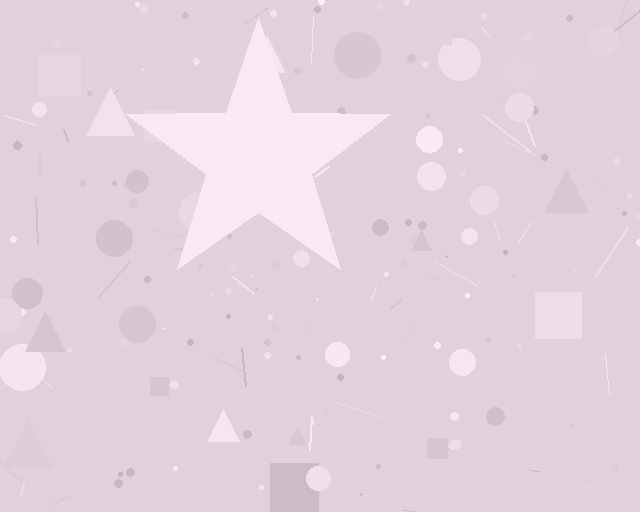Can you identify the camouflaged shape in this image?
The camouflaged shape is a star.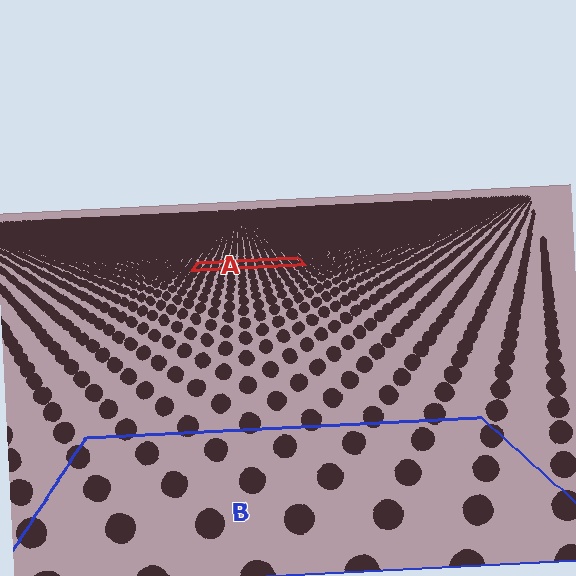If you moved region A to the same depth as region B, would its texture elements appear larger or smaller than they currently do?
They would appear larger. At a closer depth, the same texture elements are projected at a bigger on-screen size.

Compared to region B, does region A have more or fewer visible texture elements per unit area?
Region A has more texture elements per unit area — they are packed more densely because it is farther away.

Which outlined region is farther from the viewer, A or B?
Region A is farther from the viewer — the texture elements inside it appear smaller and more densely packed.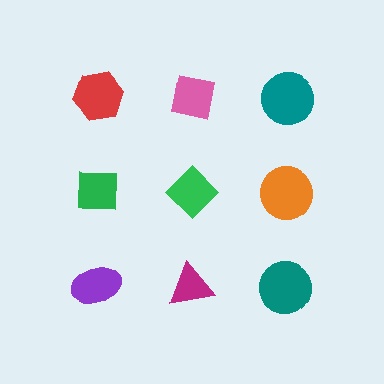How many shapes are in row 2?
3 shapes.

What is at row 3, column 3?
A teal circle.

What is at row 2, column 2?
A green diamond.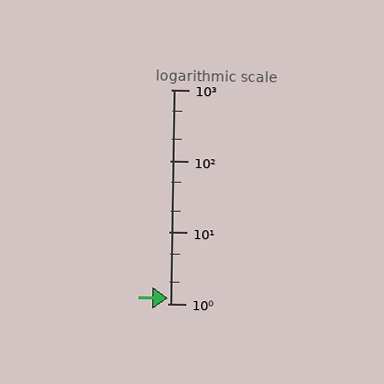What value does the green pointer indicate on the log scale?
The pointer indicates approximately 1.2.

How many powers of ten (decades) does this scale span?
The scale spans 3 decades, from 1 to 1000.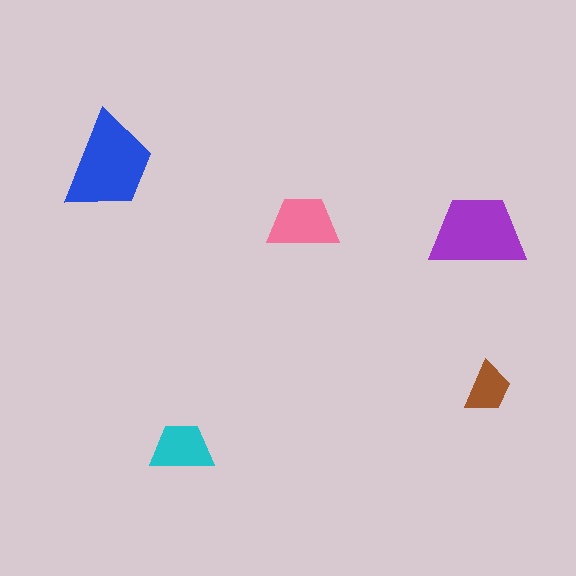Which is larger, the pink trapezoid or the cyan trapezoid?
The pink one.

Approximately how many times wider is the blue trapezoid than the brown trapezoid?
About 2 times wider.